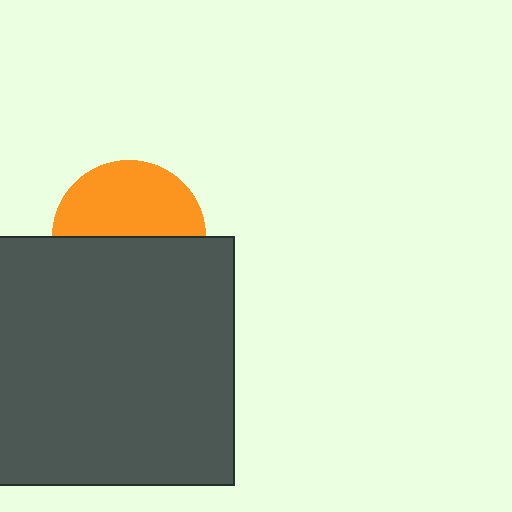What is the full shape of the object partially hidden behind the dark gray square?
The partially hidden object is an orange circle.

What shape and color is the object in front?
The object in front is a dark gray square.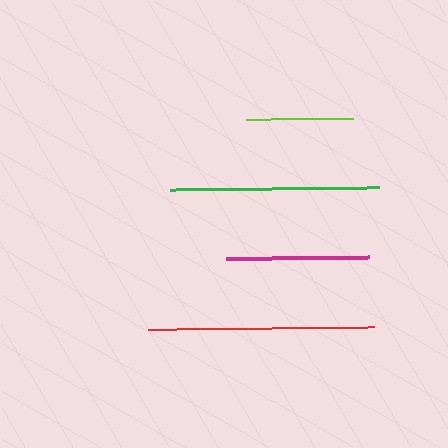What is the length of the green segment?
The green segment is approximately 209 pixels long.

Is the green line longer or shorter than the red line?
The red line is longer than the green line.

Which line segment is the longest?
The red line is the longest at approximately 226 pixels.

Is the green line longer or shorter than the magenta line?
The green line is longer than the magenta line.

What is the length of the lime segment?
The lime segment is approximately 106 pixels long.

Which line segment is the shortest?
The lime line is the shortest at approximately 106 pixels.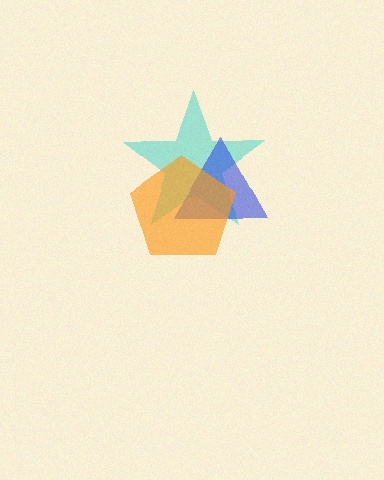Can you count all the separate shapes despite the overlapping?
Yes, there are 3 separate shapes.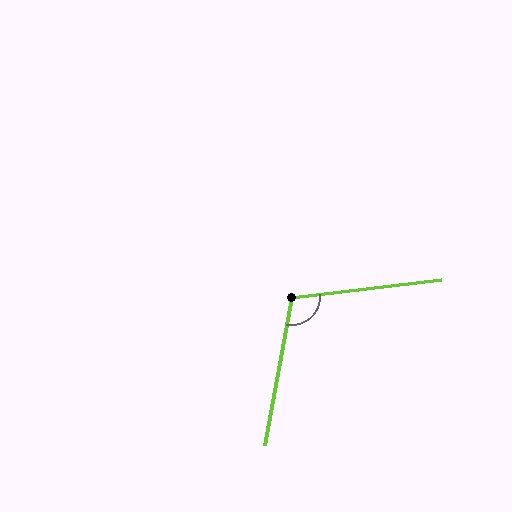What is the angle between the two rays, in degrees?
Approximately 107 degrees.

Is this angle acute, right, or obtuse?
It is obtuse.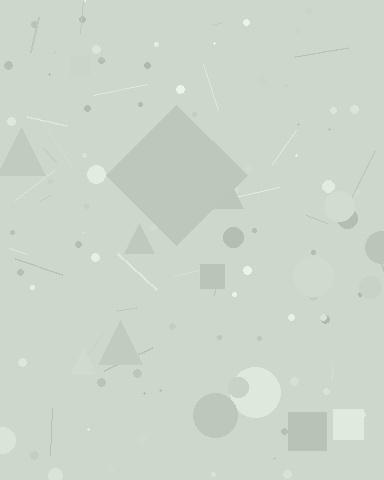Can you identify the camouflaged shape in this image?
The camouflaged shape is a diamond.